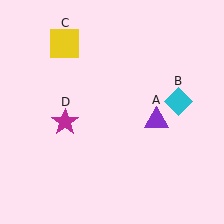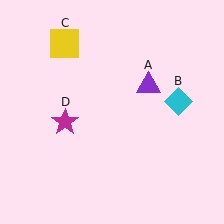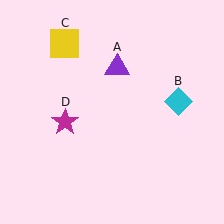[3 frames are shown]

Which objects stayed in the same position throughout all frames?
Cyan diamond (object B) and yellow square (object C) and magenta star (object D) remained stationary.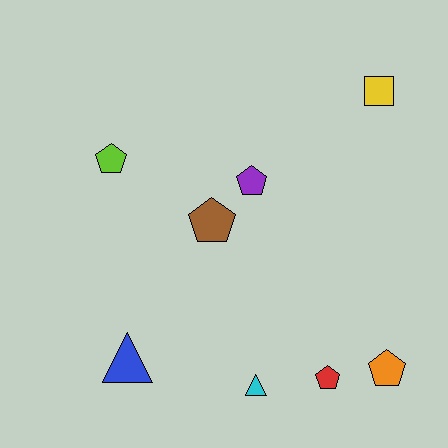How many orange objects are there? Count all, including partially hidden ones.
There is 1 orange object.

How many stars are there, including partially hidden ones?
There are no stars.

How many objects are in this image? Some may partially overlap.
There are 8 objects.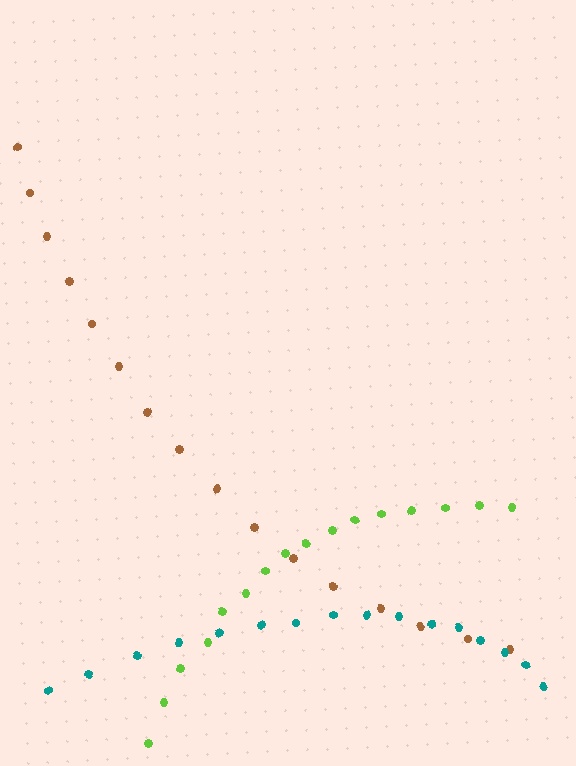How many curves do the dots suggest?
There are 3 distinct paths.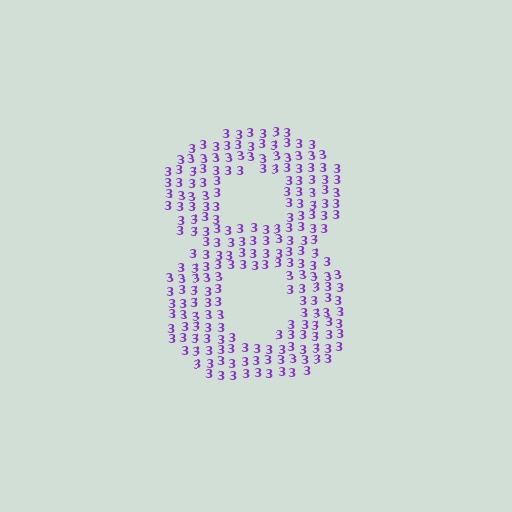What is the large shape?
The large shape is the digit 8.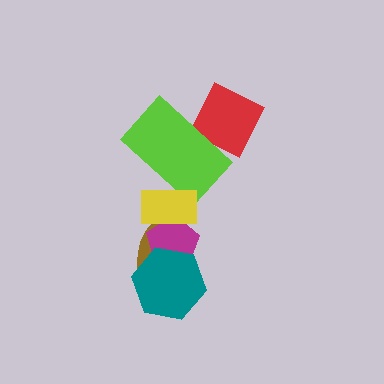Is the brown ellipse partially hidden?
Yes, it is partially covered by another shape.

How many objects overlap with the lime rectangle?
2 objects overlap with the lime rectangle.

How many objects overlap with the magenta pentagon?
3 objects overlap with the magenta pentagon.